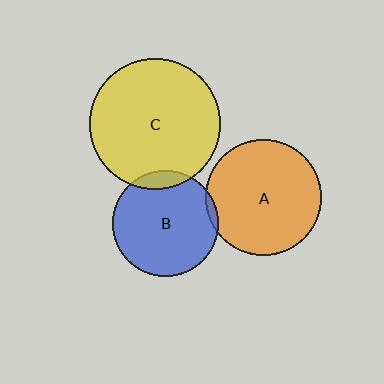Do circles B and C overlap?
Yes.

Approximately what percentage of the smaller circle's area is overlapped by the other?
Approximately 10%.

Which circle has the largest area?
Circle C (yellow).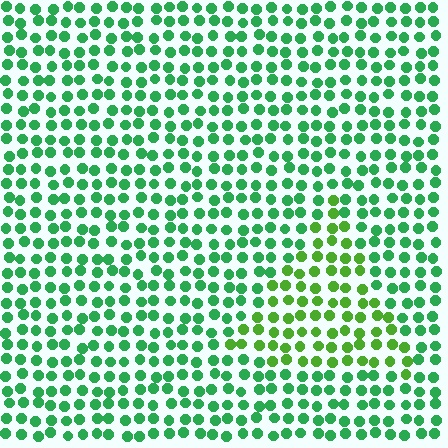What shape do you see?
I see a triangle.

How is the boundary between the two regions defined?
The boundary is defined purely by a slight shift in hue (about 34 degrees). Spacing, size, and orientation are identical on both sides.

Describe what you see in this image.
The image is filled with small green elements in a uniform arrangement. A triangle-shaped region is visible where the elements are tinted to a slightly different hue, forming a subtle color boundary.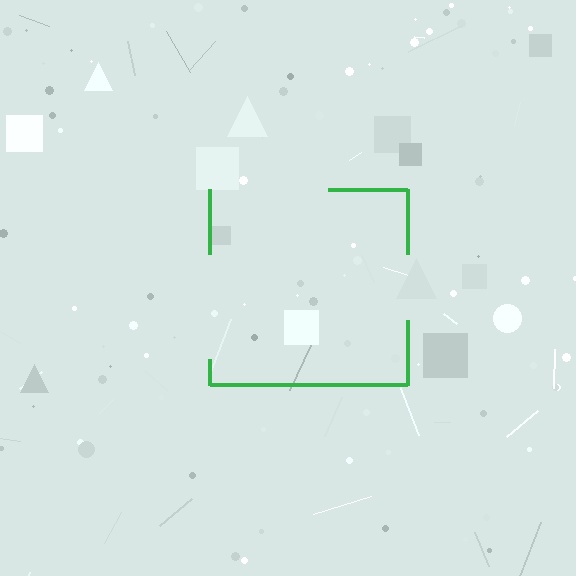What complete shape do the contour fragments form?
The contour fragments form a square.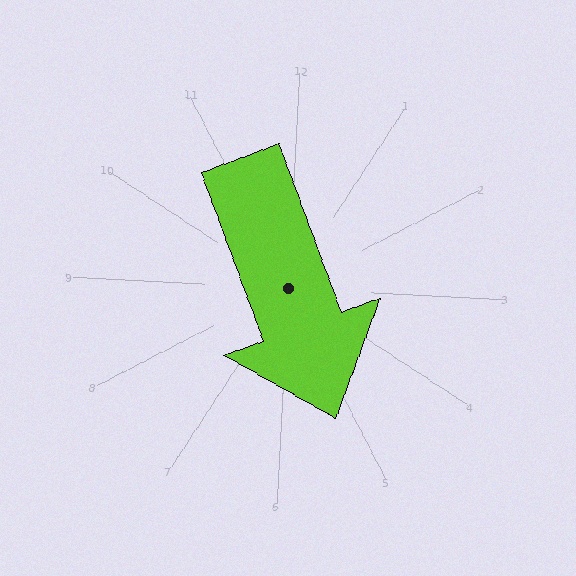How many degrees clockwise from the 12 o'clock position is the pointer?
Approximately 157 degrees.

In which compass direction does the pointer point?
Southeast.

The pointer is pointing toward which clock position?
Roughly 5 o'clock.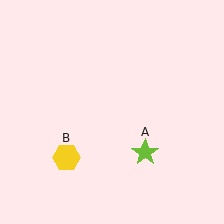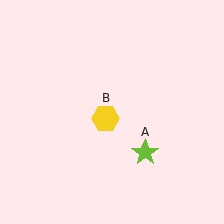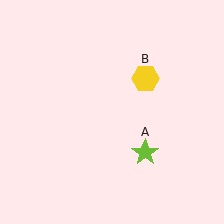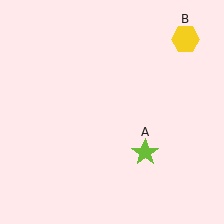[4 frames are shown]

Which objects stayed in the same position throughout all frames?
Lime star (object A) remained stationary.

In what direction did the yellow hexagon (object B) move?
The yellow hexagon (object B) moved up and to the right.